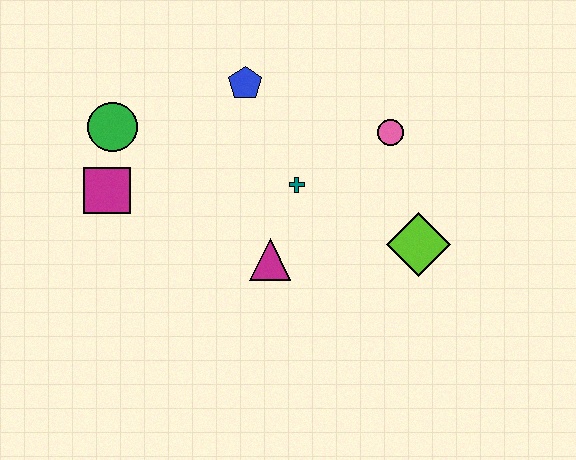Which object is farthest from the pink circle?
The magenta square is farthest from the pink circle.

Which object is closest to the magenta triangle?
The teal cross is closest to the magenta triangle.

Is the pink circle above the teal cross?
Yes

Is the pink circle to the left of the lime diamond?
Yes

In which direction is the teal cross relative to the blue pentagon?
The teal cross is below the blue pentagon.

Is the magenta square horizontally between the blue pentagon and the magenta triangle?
No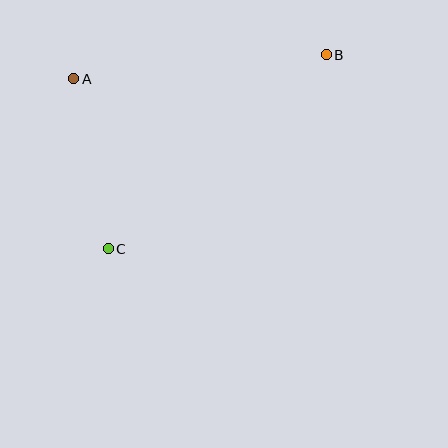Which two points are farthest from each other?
Points B and C are farthest from each other.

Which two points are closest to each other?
Points A and C are closest to each other.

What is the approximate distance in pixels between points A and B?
The distance between A and B is approximately 253 pixels.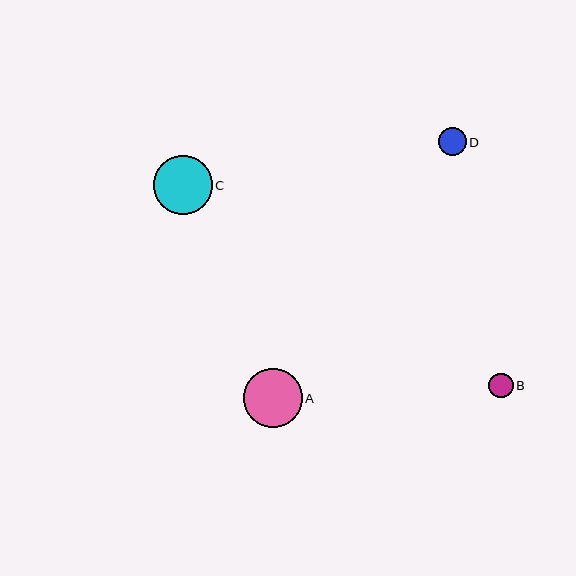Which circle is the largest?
Circle C is the largest with a size of approximately 59 pixels.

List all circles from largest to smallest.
From largest to smallest: C, A, D, B.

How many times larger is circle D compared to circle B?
Circle D is approximately 1.1 times the size of circle B.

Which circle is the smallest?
Circle B is the smallest with a size of approximately 24 pixels.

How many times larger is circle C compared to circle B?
Circle C is approximately 2.4 times the size of circle B.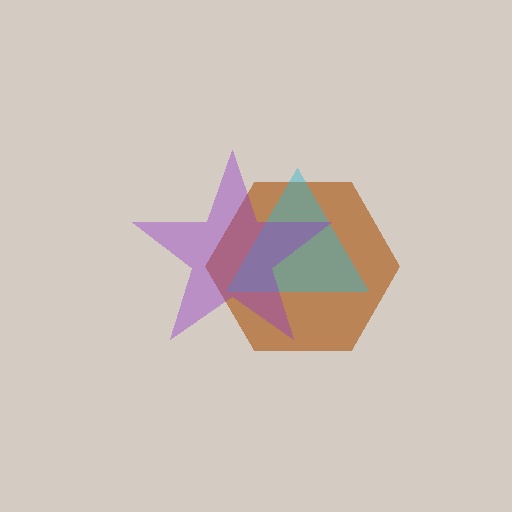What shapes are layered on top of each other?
The layered shapes are: a brown hexagon, a cyan triangle, a purple star.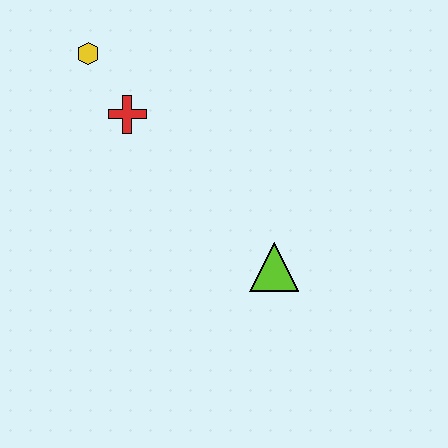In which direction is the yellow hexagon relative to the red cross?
The yellow hexagon is above the red cross.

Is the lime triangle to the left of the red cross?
No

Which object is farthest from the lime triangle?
The yellow hexagon is farthest from the lime triangle.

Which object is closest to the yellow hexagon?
The red cross is closest to the yellow hexagon.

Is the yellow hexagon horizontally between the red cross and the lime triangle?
No